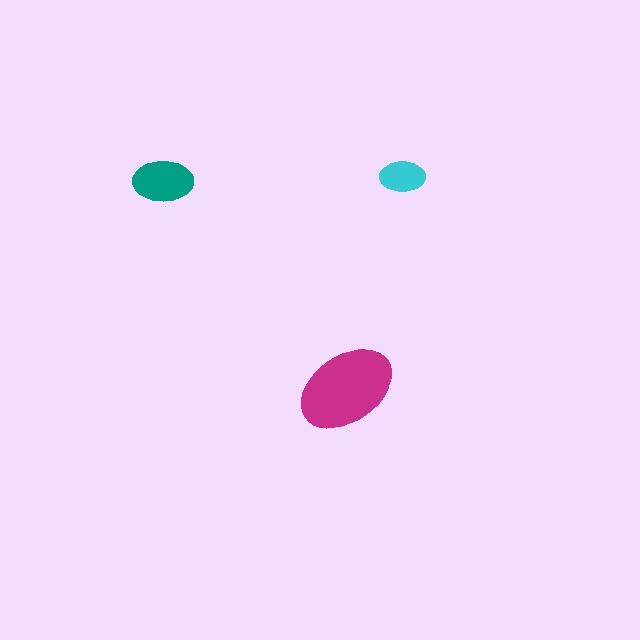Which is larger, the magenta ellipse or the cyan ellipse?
The magenta one.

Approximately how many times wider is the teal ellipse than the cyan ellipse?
About 1.5 times wider.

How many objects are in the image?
There are 3 objects in the image.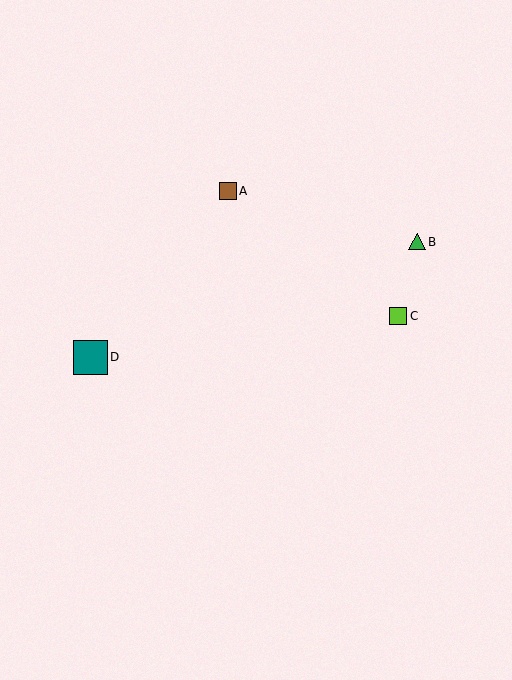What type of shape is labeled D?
Shape D is a teal square.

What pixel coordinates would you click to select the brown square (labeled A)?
Click at (228, 191) to select the brown square A.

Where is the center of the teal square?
The center of the teal square is at (90, 357).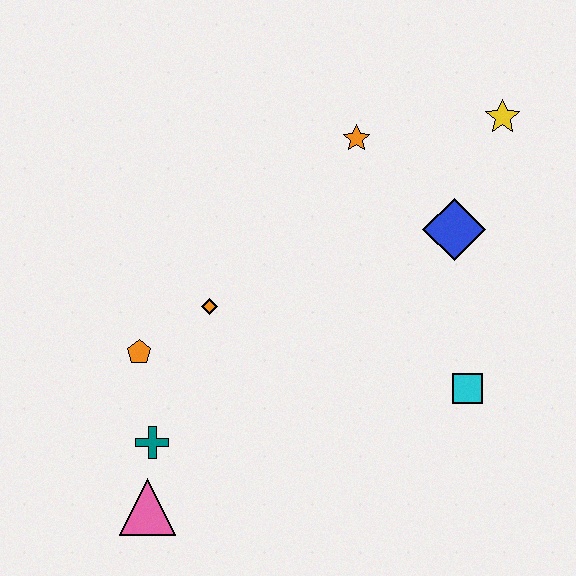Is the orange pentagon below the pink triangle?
No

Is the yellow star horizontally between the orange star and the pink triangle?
No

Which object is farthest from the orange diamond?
The yellow star is farthest from the orange diamond.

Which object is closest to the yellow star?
The blue diamond is closest to the yellow star.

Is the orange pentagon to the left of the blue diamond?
Yes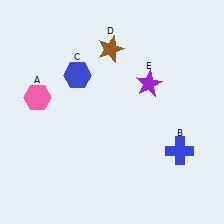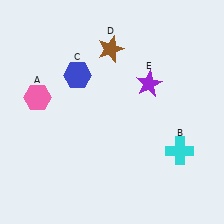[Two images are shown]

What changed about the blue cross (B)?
In Image 1, B is blue. In Image 2, it changed to cyan.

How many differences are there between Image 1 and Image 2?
There is 1 difference between the two images.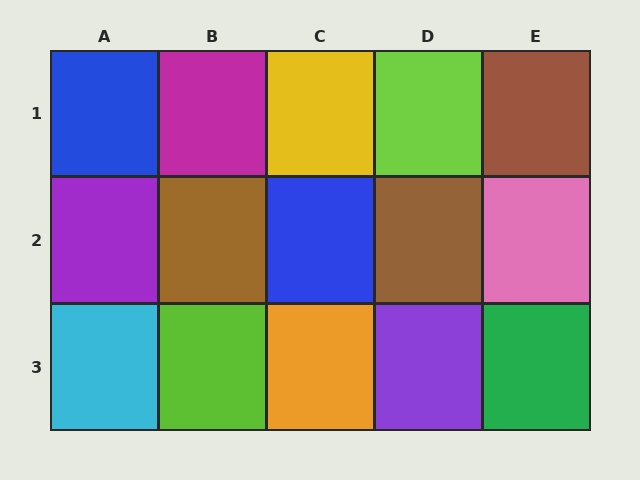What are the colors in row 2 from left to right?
Purple, brown, blue, brown, pink.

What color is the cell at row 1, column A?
Blue.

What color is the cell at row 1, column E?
Brown.